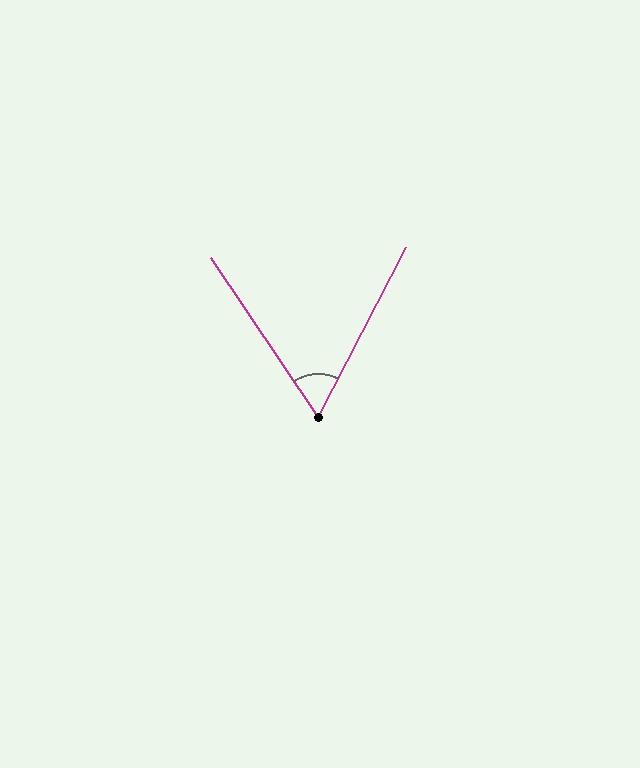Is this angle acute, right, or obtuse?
It is acute.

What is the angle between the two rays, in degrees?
Approximately 61 degrees.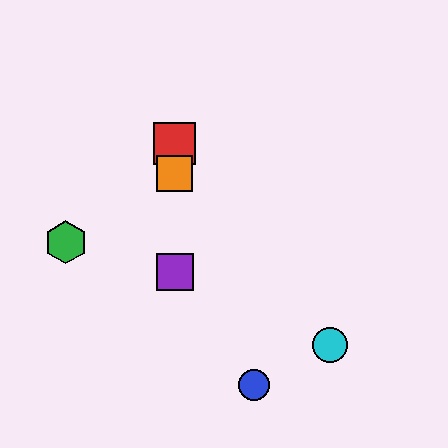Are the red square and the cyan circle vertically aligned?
No, the red square is at x≈175 and the cyan circle is at x≈330.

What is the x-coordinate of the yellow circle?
The yellow circle is at x≈175.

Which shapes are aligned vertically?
The red square, the yellow circle, the purple square, the orange square are aligned vertically.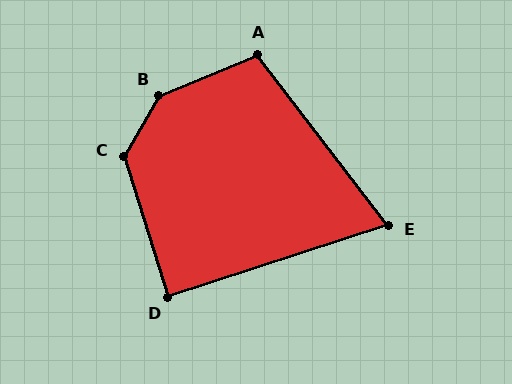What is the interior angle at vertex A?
Approximately 105 degrees (obtuse).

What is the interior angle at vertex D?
Approximately 90 degrees (approximately right).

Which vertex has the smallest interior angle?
E, at approximately 70 degrees.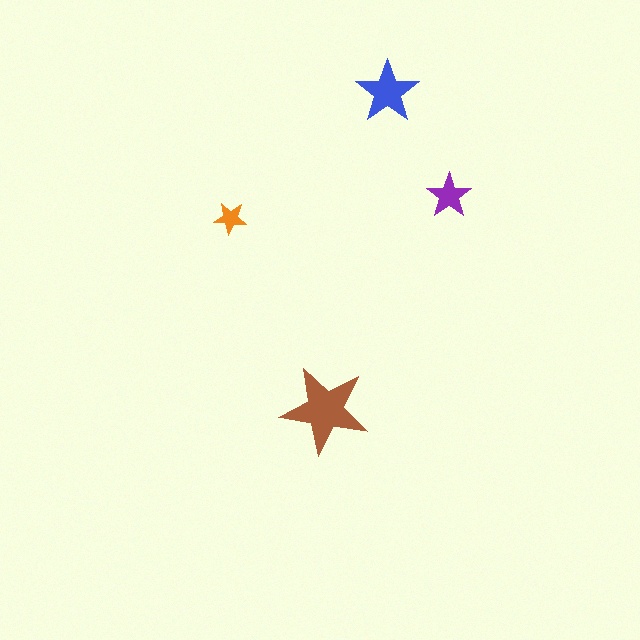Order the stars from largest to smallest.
the brown one, the blue one, the purple one, the orange one.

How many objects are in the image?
There are 4 objects in the image.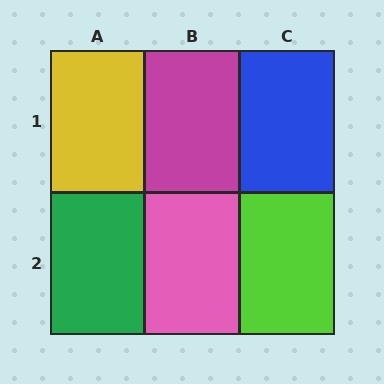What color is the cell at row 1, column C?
Blue.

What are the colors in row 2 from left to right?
Green, pink, lime.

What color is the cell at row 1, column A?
Yellow.